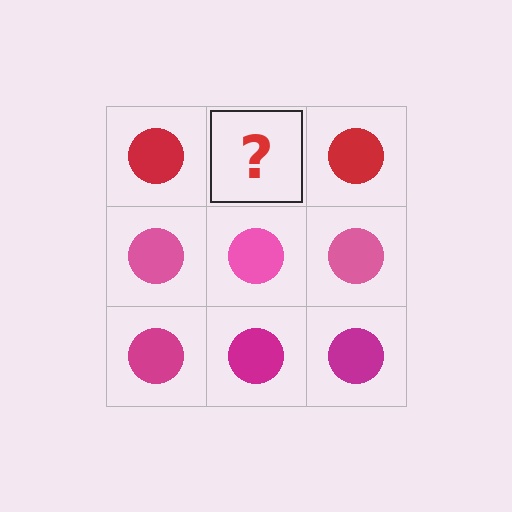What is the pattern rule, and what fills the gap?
The rule is that each row has a consistent color. The gap should be filled with a red circle.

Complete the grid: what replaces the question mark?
The question mark should be replaced with a red circle.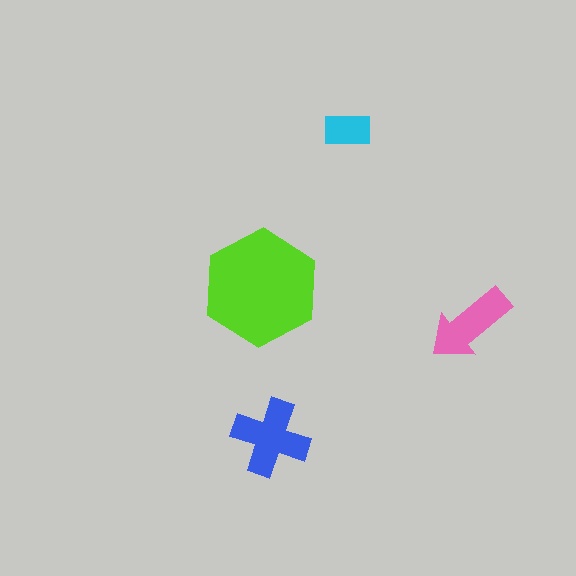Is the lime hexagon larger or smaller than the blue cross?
Larger.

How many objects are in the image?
There are 4 objects in the image.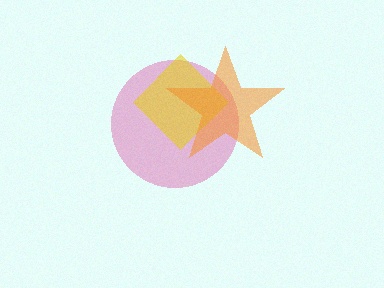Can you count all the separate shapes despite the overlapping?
Yes, there are 3 separate shapes.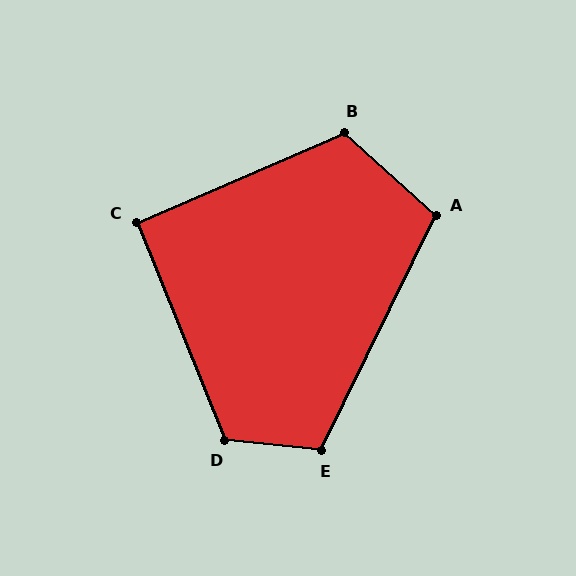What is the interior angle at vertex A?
Approximately 106 degrees (obtuse).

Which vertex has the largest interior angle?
D, at approximately 117 degrees.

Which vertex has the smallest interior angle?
C, at approximately 91 degrees.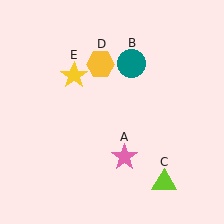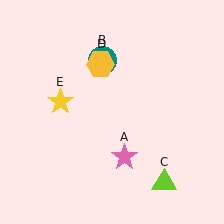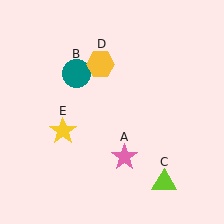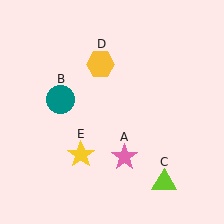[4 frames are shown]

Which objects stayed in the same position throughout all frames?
Pink star (object A) and lime triangle (object C) and yellow hexagon (object D) remained stationary.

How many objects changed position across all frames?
2 objects changed position: teal circle (object B), yellow star (object E).